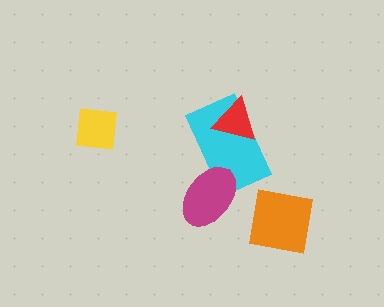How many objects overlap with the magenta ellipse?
1 object overlaps with the magenta ellipse.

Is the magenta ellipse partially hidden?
No, no other shape covers it.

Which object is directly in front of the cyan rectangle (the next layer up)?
The red triangle is directly in front of the cyan rectangle.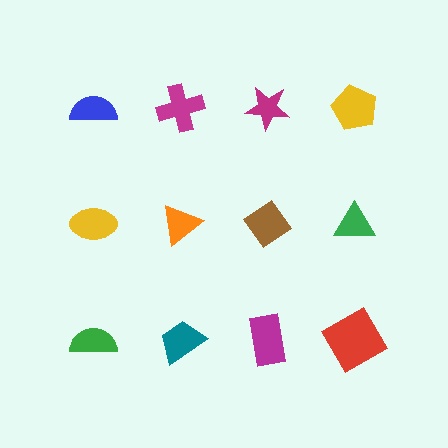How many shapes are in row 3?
4 shapes.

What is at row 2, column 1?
A yellow ellipse.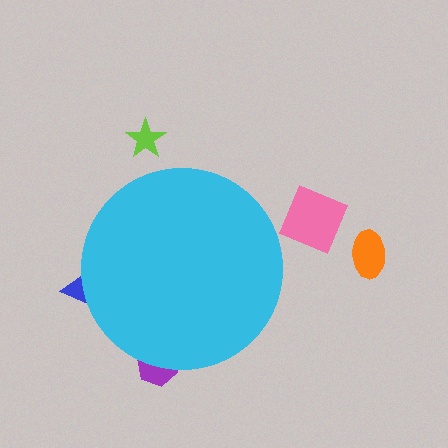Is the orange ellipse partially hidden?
No, the orange ellipse is fully visible.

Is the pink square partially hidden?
No, the pink square is fully visible.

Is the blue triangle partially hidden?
Yes, the blue triangle is partially hidden behind the cyan circle.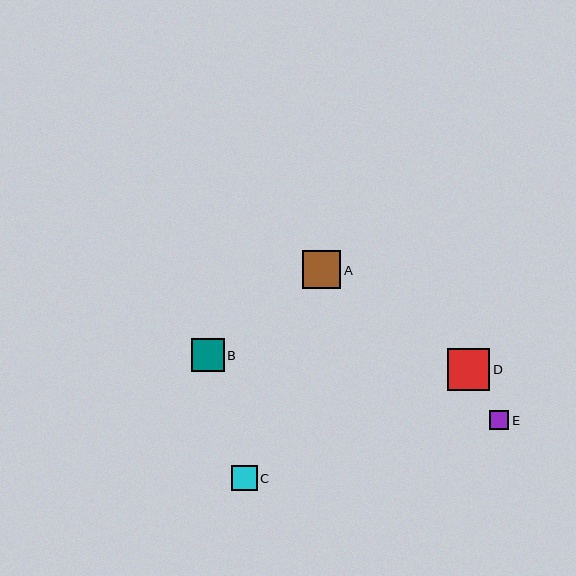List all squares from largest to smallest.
From largest to smallest: D, A, B, C, E.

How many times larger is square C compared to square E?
Square C is approximately 1.4 times the size of square E.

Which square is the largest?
Square D is the largest with a size of approximately 42 pixels.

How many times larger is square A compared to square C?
Square A is approximately 1.5 times the size of square C.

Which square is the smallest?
Square E is the smallest with a size of approximately 19 pixels.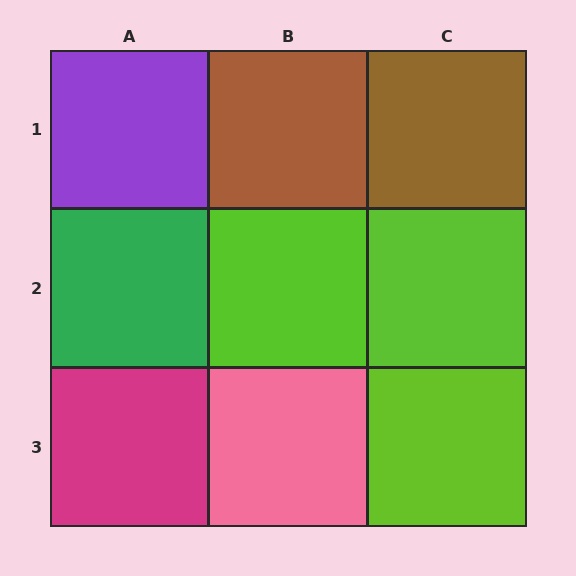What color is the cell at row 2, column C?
Lime.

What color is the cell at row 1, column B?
Brown.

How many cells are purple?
1 cell is purple.